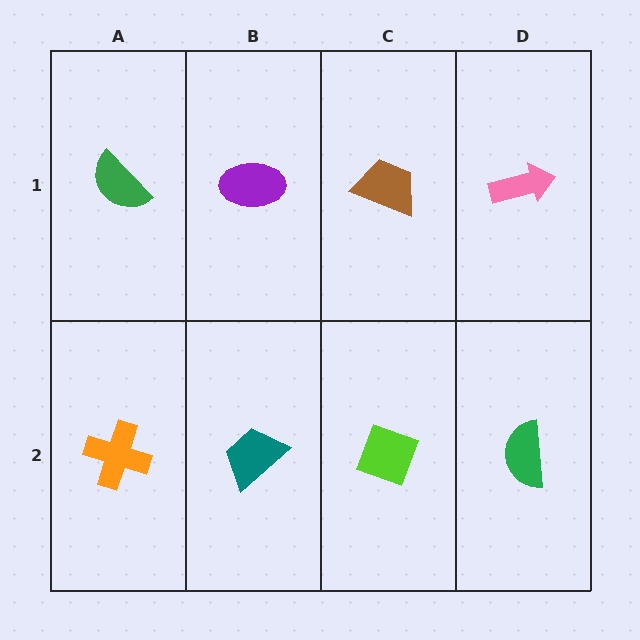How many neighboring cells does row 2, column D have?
2.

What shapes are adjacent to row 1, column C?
A lime diamond (row 2, column C), a purple ellipse (row 1, column B), a pink arrow (row 1, column D).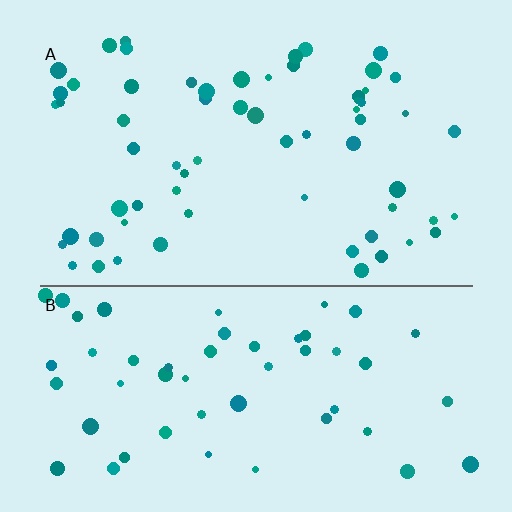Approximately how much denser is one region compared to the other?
Approximately 1.1× — region A over region B.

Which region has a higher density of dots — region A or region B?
A (the top).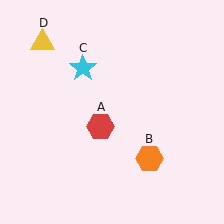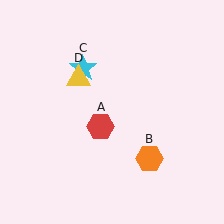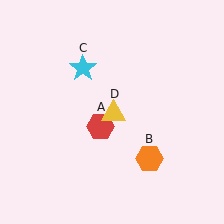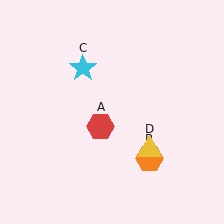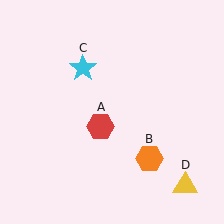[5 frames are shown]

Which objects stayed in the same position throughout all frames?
Red hexagon (object A) and orange hexagon (object B) and cyan star (object C) remained stationary.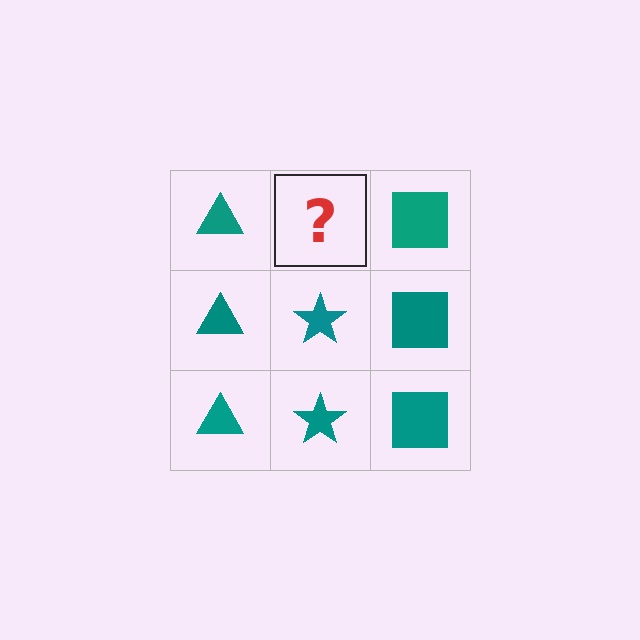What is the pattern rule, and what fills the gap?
The rule is that each column has a consistent shape. The gap should be filled with a teal star.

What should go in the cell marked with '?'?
The missing cell should contain a teal star.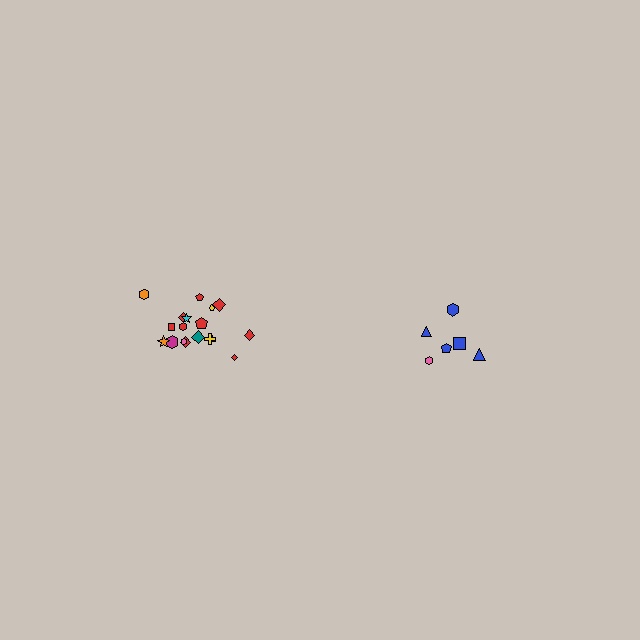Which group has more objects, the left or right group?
The left group.